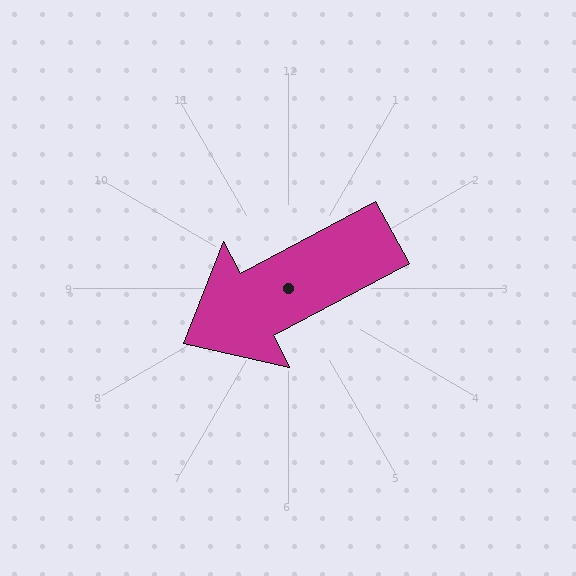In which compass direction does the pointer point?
Southwest.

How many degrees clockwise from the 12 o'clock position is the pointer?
Approximately 242 degrees.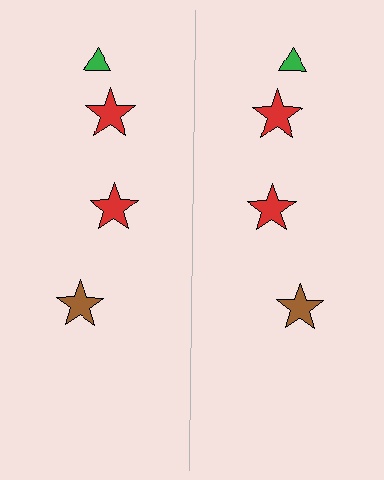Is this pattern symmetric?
Yes, this pattern has bilateral (reflection) symmetry.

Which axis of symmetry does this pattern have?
The pattern has a vertical axis of symmetry running through the center of the image.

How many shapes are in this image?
There are 8 shapes in this image.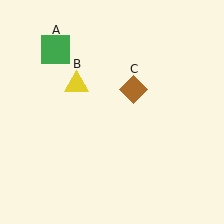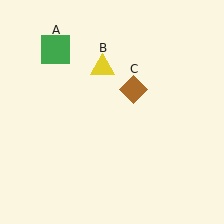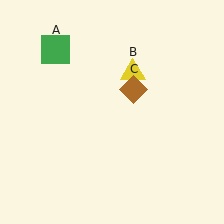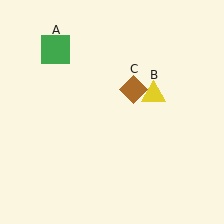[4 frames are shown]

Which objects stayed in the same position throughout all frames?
Green square (object A) and brown diamond (object C) remained stationary.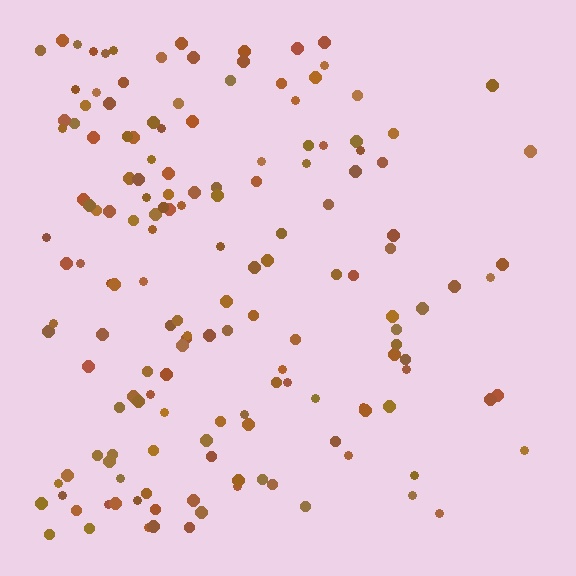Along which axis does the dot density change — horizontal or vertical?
Horizontal.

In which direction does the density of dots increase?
From right to left, with the left side densest.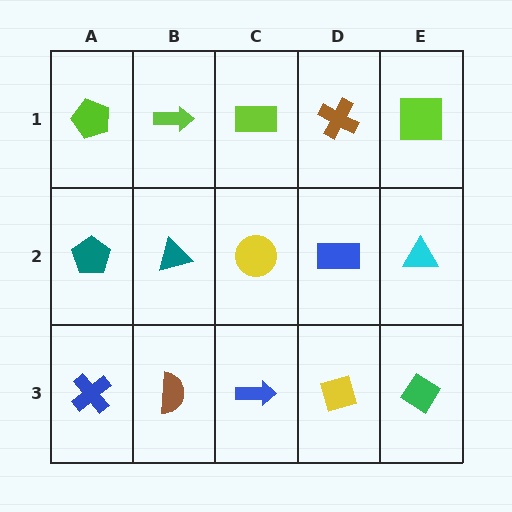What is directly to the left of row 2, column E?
A blue rectangle.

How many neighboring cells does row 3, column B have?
3.